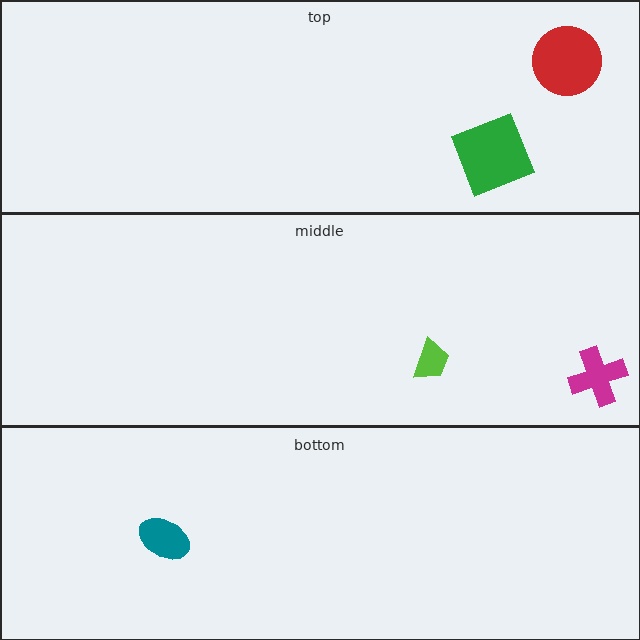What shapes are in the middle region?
The magenta cross, the lime trapezoid.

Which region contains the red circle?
The top region.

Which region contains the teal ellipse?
The bottom region.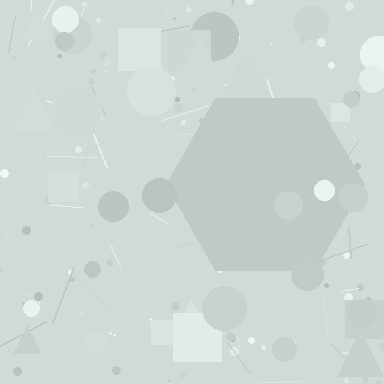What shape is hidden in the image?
A hexagon is hidden in the image.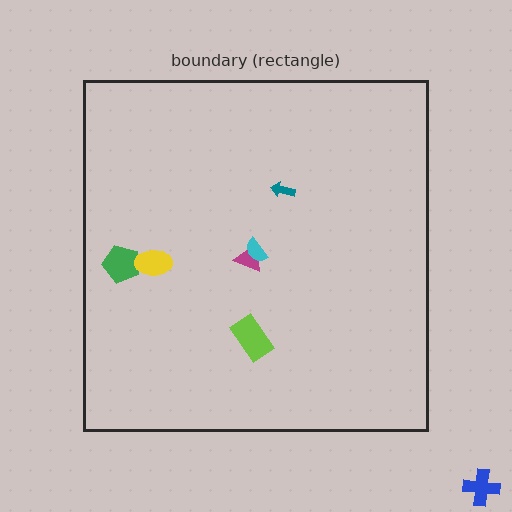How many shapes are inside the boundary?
6 inside, 1 outside.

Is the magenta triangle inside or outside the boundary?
Inside.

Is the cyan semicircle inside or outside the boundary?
Inside.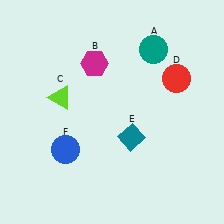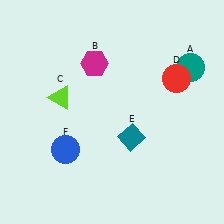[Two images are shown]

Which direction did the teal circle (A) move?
The teal circle (A) moved right.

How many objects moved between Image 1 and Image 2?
1 object moved between the two images.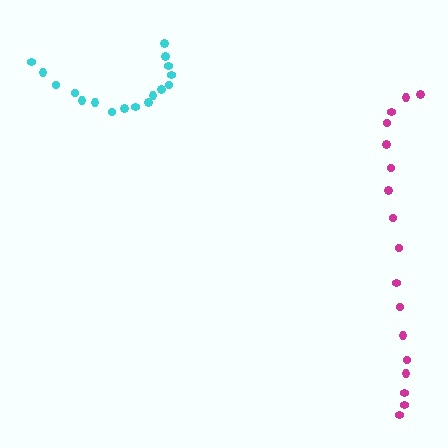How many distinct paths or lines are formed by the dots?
There are 2 distinct paths.